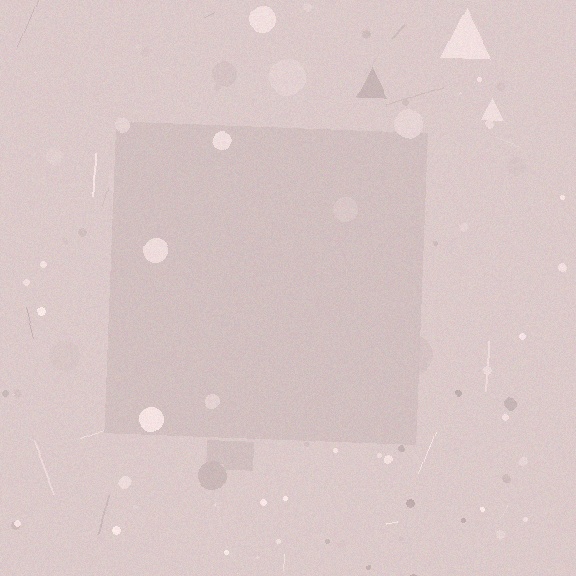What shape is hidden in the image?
A square is hidden in the image.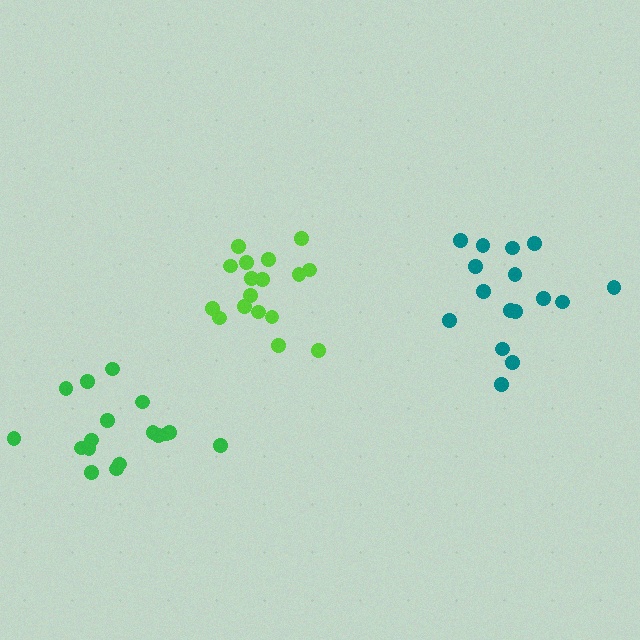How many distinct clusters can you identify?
There are 3 distinct clusters.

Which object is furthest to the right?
The teal cluster is rightmost.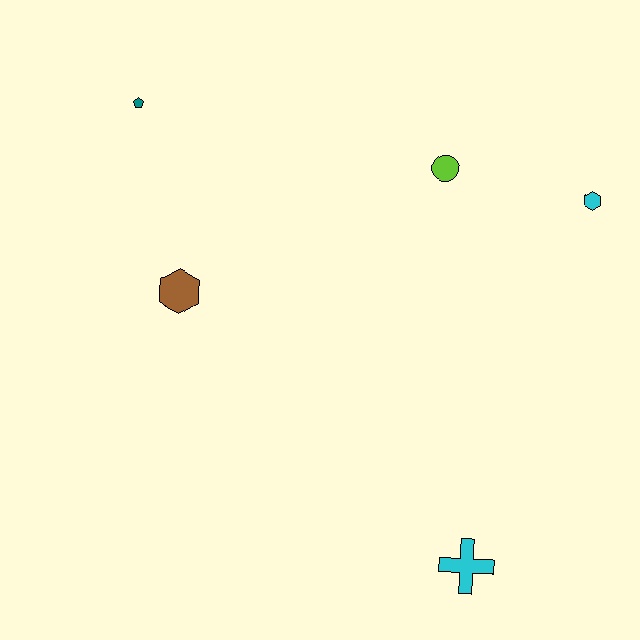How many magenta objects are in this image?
There are no magenta objects.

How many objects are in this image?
There are 5 objects.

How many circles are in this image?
There is 1 circle.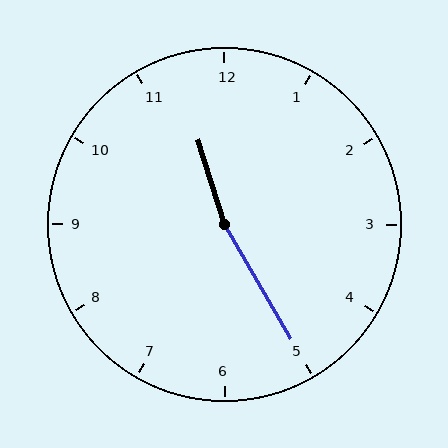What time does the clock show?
11:25.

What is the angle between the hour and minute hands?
Approximately 168 degrees.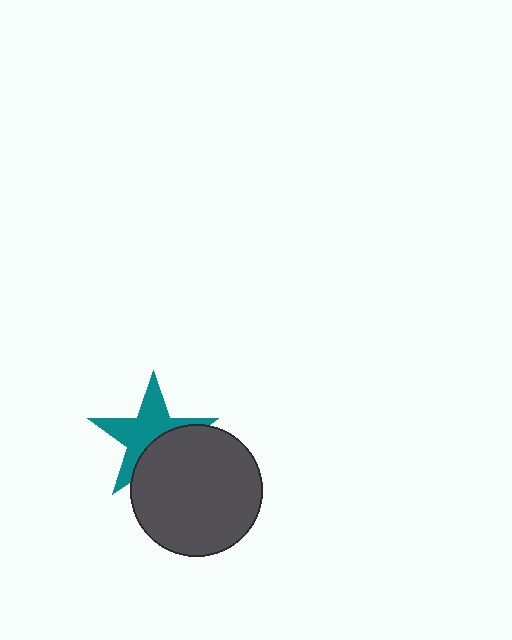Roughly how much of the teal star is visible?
About half of it is visible (roughly 60%).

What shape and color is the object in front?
The object in front is a dark gray circle.